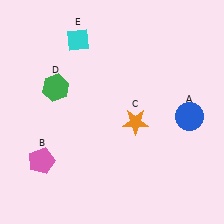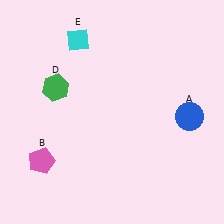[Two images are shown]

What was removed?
The orange star (C) was removed in Image 2.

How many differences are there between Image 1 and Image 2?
There is 1 difference between the two images.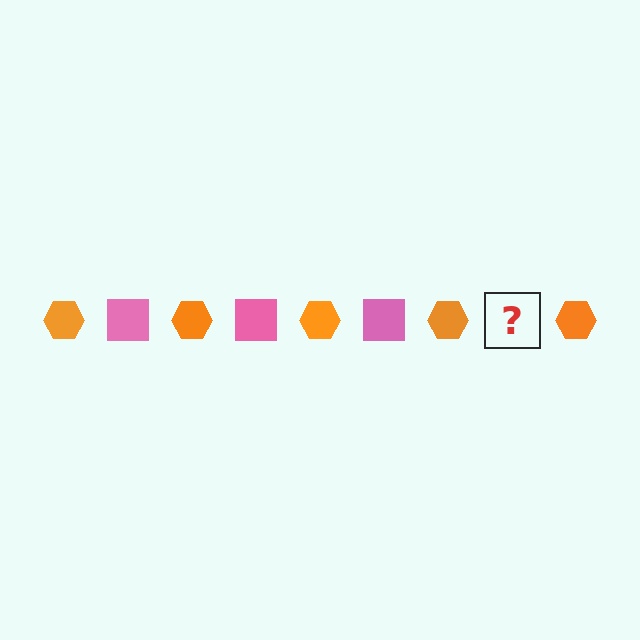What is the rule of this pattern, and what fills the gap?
The rule is that the pattern alternates between orange hexagon and pink square. The gap should be filled with a pink square.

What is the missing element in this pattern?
The missing element is a pink square.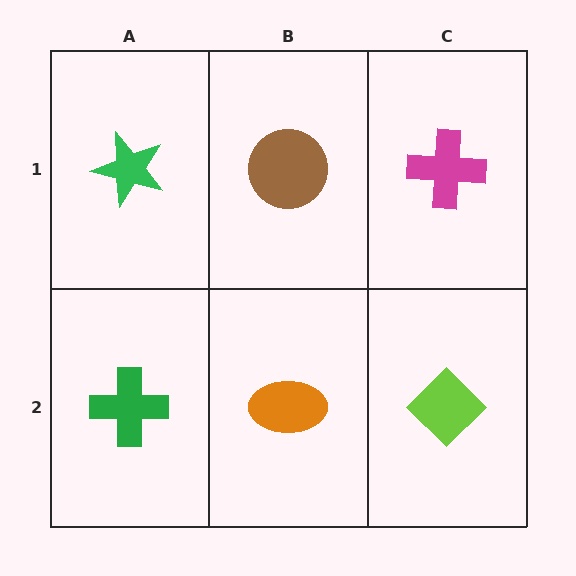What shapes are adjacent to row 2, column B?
A brown circle (row 1, column B), a green cross (row 2, column A), a lime diamond (row 2, column C).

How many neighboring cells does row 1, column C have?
2.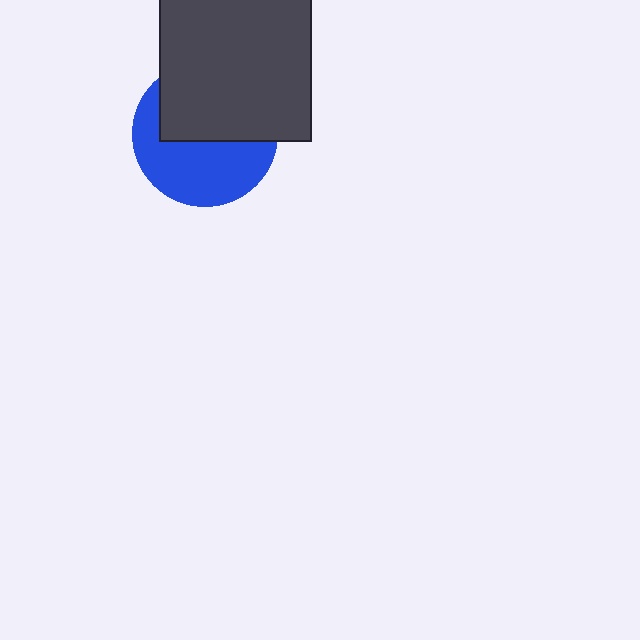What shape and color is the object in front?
The object in front is a dark gray rectangle.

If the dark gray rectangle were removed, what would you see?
You would see the complete blue circle.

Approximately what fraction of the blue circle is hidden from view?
Roughly 49% of the blue circle is hidden behind the dark gray rectangle.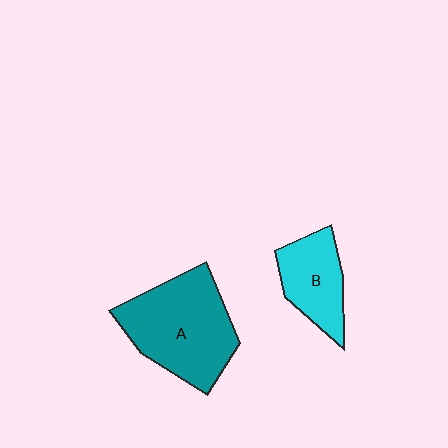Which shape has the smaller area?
Shape B (cyan).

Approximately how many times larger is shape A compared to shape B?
Approximately 1.8 times.